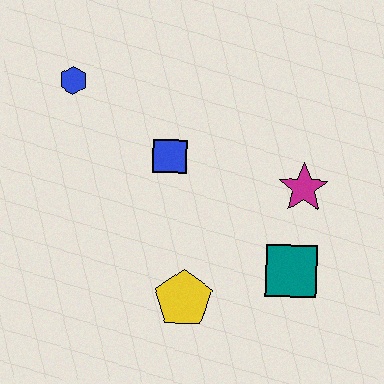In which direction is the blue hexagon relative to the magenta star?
The blue hexagon is to the left of the magenta star.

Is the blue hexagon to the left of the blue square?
Yes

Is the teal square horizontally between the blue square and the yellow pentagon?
No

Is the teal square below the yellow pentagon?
No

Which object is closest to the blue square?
The blue hexagon is closest to the blue square.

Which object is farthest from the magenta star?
The blue hexagon is farthest from the magenta star.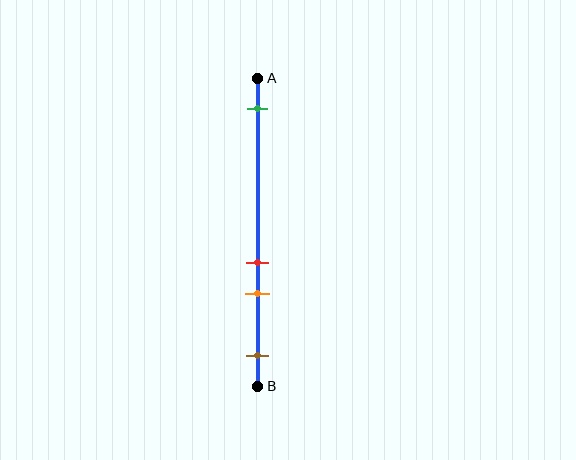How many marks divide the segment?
There are 4 marks dividing the segment.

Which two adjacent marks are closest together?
The red and orange marks are the closest adjacent pair.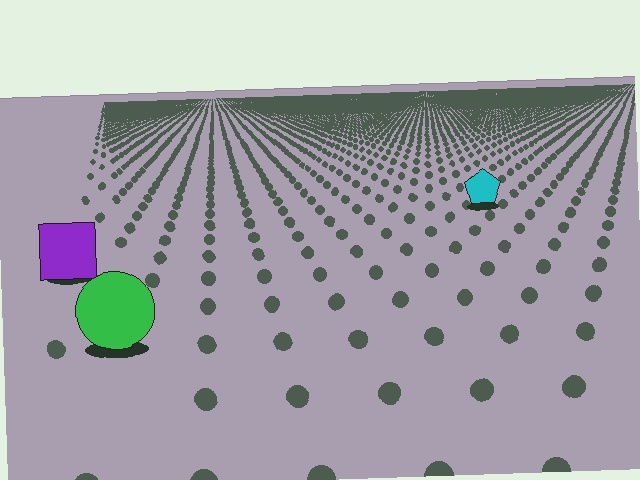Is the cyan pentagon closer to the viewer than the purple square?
No. The purple square is closer — you can tell from the texture gradient: the ground texture is coarser near it.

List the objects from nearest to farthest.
From nearest to farthest: the green circle, the purple square, the cyan pentagon.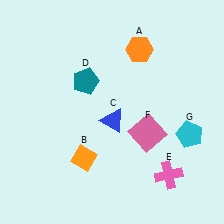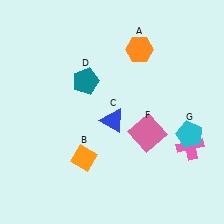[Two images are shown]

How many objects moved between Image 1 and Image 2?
1 object moved between the two images.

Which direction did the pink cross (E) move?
The pink cross (E) moved up.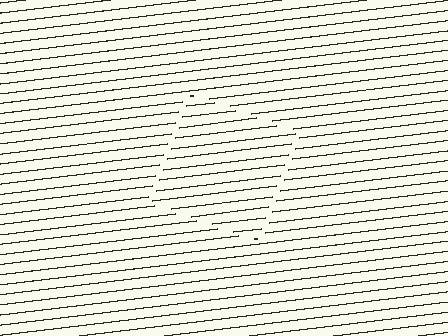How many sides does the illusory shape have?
4 sides — the line-ends trace a square.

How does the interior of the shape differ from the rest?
The interior of the shape contains the same grating, shifted by half a period — the contour is defined by the phase discontinuity where line-ends from the inner and outer gratings abut.